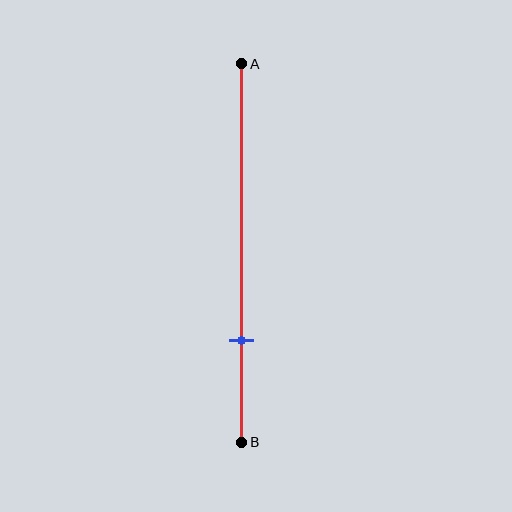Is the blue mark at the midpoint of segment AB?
No, the mark is at about 75% from A, not at the 50% midpoint.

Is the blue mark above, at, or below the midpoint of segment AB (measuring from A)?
The blue mark is below the midpoint of segment AB.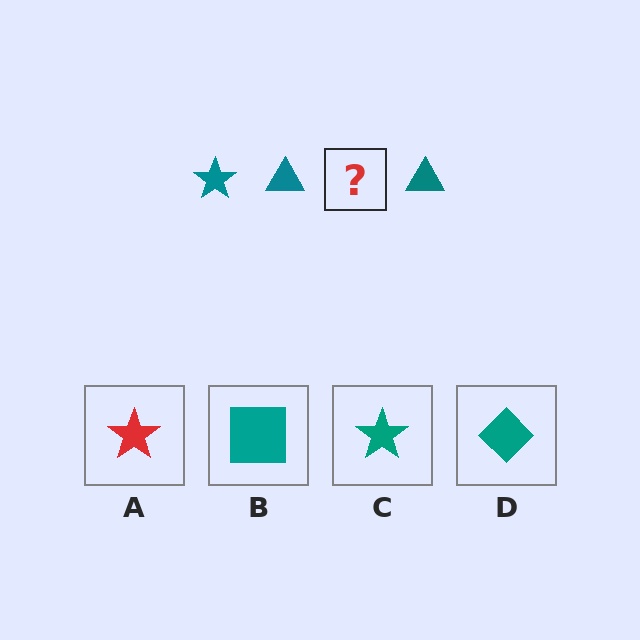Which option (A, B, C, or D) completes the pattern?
C.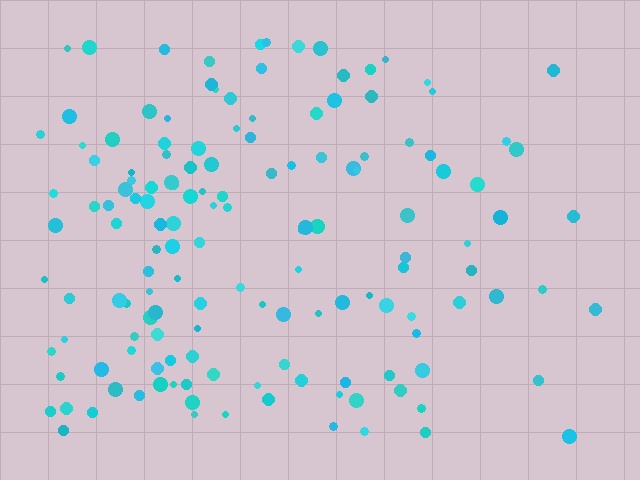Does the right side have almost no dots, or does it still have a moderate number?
Still a moderate number, just noticeably fewer than the left.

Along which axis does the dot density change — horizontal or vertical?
Horizontal.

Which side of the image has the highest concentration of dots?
The left.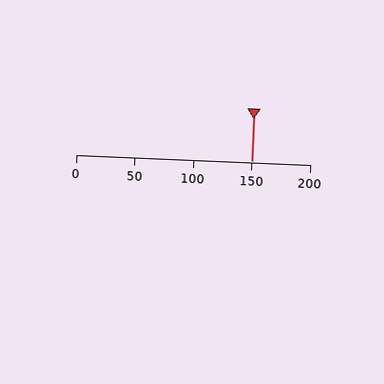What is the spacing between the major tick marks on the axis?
The major ticks are spaced 50 apart.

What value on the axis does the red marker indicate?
The marker indicates approximately 150.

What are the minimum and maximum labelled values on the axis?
The axis runs from 0 to 200.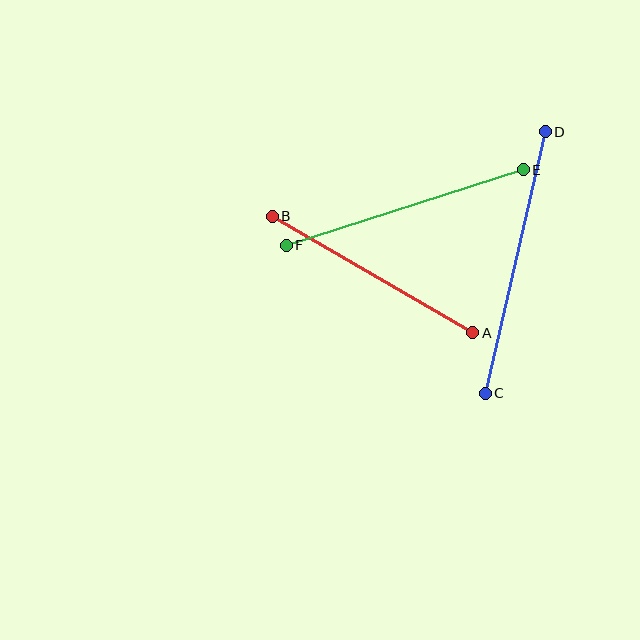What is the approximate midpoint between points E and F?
The midpoint is at approximately (405, 207) pixels.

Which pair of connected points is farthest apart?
Points C and D are farthest apart.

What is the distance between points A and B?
The distance is approximately 232 pixels.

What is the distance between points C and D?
The distance is approximately 268 pixels.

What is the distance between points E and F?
The distance is approximately 249 pixels.